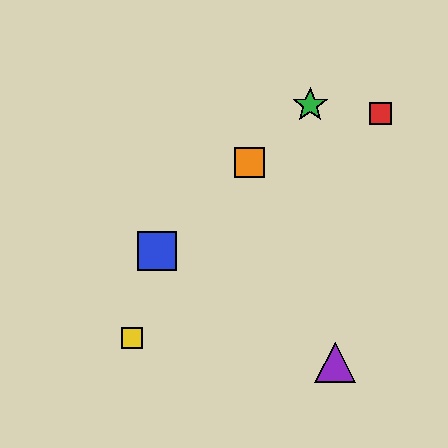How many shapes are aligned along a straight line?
3 shapes (the blue square, the green star, the orange square) are aligned along a straight line.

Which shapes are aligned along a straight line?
The blue square, the green star, the orange square are aligned along a straight line.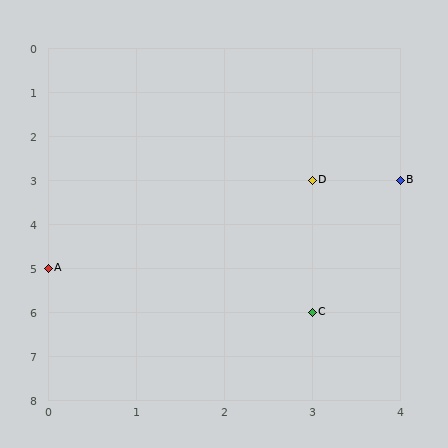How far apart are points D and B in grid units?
Points D and B are 1 column apart.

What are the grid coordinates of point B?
Point B is at grid coordinates (4, 3).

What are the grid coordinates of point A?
Point A is at grid coordinates (0, 5).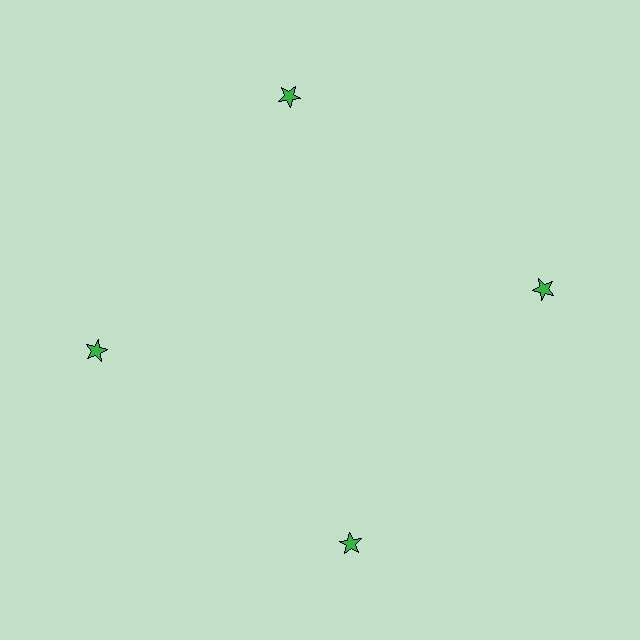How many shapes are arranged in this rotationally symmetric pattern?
There are 4 shapes, arranged in 4 groups of 1.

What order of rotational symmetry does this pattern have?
This pattern has 4-fold rotational symmetry.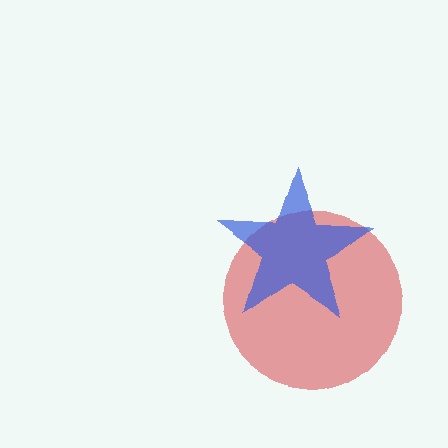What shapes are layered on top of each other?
The layered shapes are: a red circle, a blue star.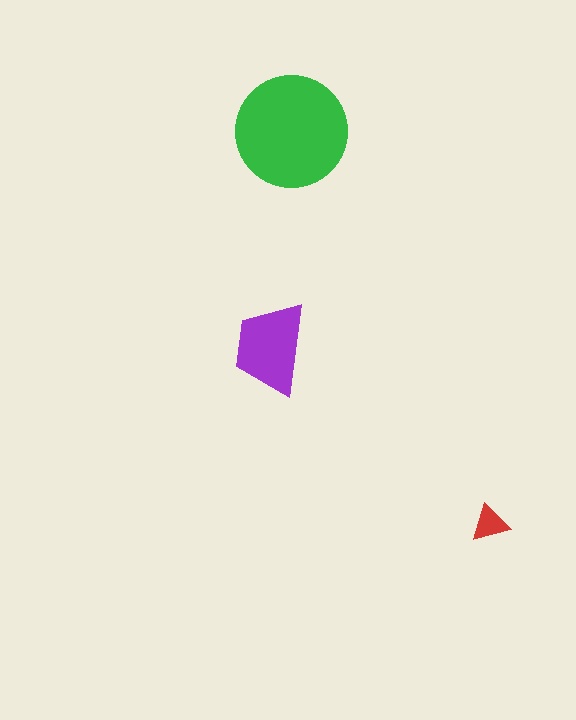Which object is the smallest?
The red triangle.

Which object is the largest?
The green circle.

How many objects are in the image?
There are 3 objects in the image.